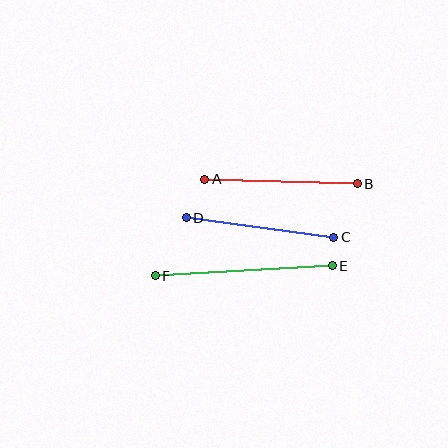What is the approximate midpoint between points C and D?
The midpoint is at approximately (260, 228) pixels.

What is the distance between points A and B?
The distance is approximately 152 pixels.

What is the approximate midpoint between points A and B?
The midpoint is at approximately (281, 182) pixels.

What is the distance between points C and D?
The distance is approximately 149 pixels.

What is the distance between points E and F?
The distance is approximately 177 pixels.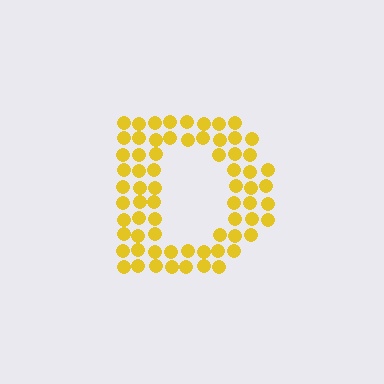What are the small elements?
The small elements are circles.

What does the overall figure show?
The overall figure shows the letter D.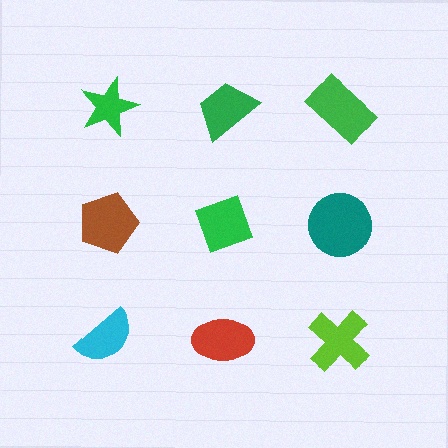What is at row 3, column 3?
A lime cross.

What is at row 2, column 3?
A teal circle.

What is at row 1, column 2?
A green trapezoid.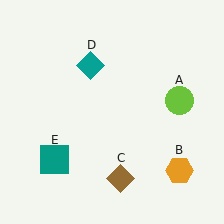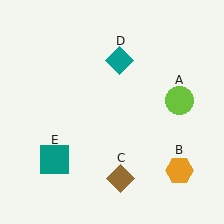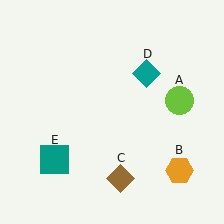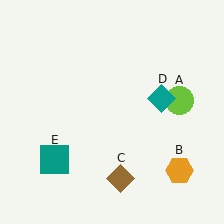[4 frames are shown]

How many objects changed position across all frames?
1 object changed position: teal diamond (object D).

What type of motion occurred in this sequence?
The teal diamond (object D) rotated clockwise around the center of the scene.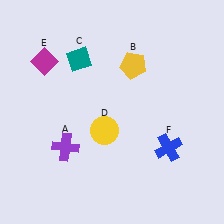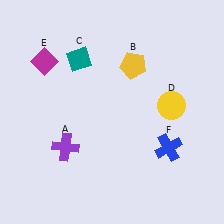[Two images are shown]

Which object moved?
The yellow circle (D) moved right.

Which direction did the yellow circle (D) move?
The yellow circle (D) moved right.